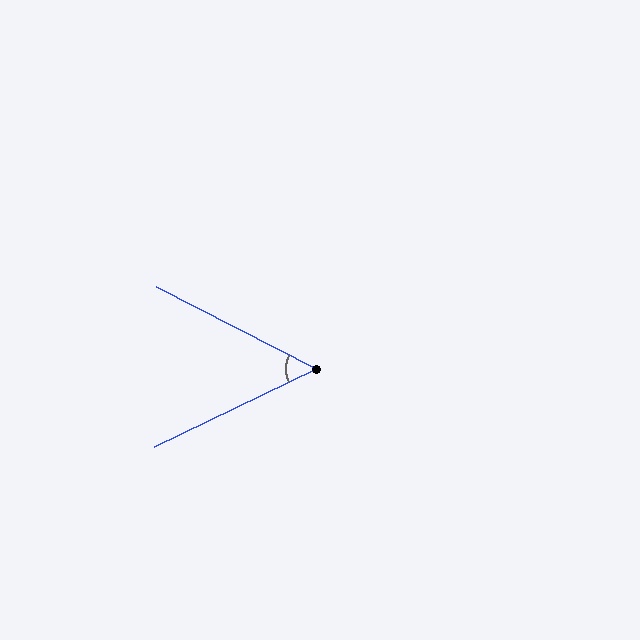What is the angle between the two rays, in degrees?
Approximately 53 degrees.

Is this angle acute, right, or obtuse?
It is acute.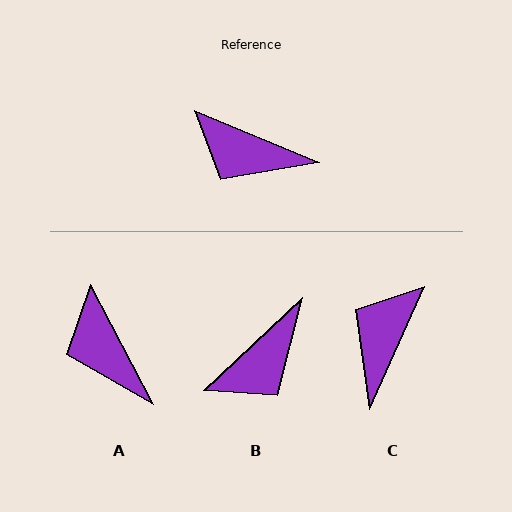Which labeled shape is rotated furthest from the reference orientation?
C, about 92 degrees away.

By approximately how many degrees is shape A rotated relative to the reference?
Approximately 39 degrees clockwise.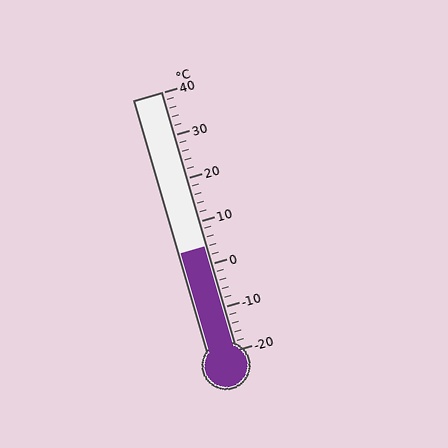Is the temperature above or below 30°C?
The temperature is below 30°C.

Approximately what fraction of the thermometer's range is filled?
The thermometer is filled to approximately 40% of its range.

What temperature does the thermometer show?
The thermometer shows approximately 4°C.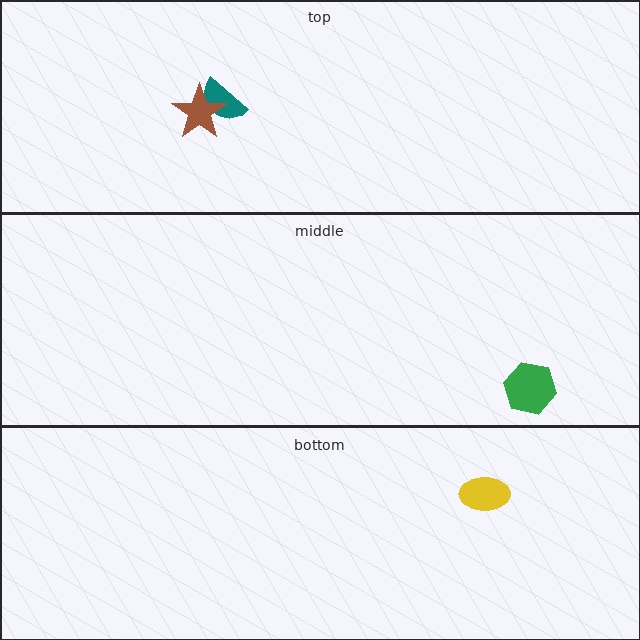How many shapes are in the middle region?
1.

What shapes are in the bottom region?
The yellow ellipse.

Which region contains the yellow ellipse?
The bottom region.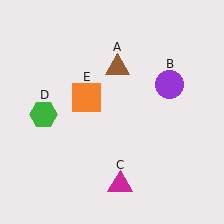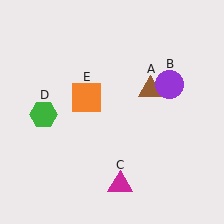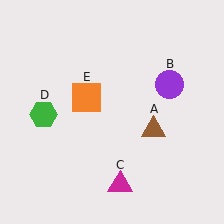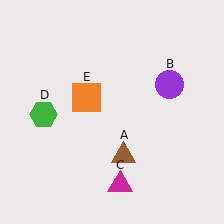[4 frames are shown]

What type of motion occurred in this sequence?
The brown triangle (object A) rotated clockwise around the center of the scene.